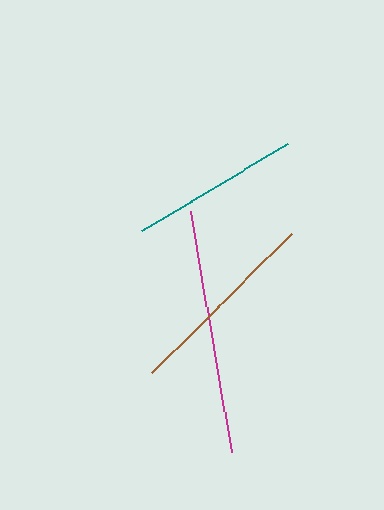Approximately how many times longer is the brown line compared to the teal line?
The brown line is approximately 1.2 times the length of the teal line.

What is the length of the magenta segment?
The magenta segment is approximately 244 pixels long.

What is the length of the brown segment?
The brown segment is approximately 197 pixels long.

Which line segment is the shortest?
The teal line is the shortest at approximately 170 pixels.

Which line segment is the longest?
The magenta line is the longest at approximately 244 pixels.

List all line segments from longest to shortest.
From longest to shortest: magenta, brown, teal.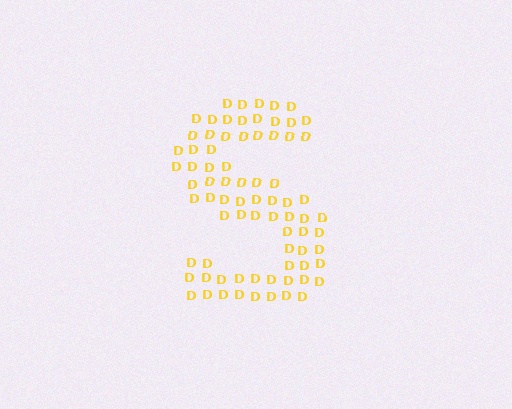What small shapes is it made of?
It is made of small letter D's.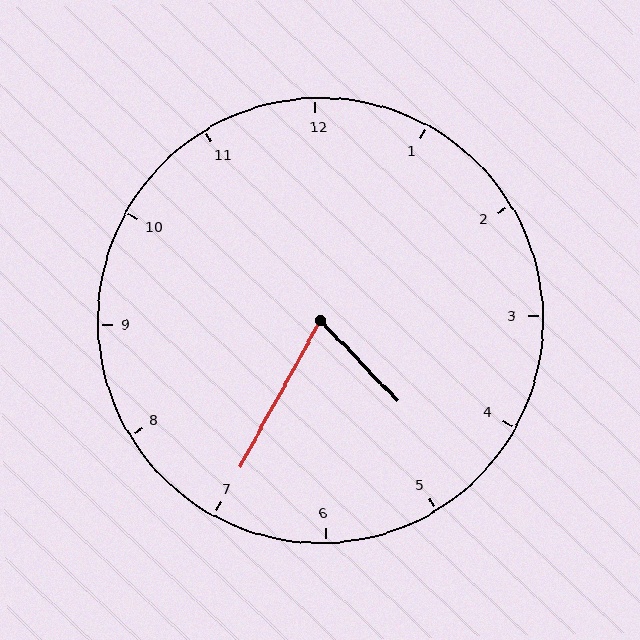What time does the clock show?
4:35.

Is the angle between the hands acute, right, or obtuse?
It is acute.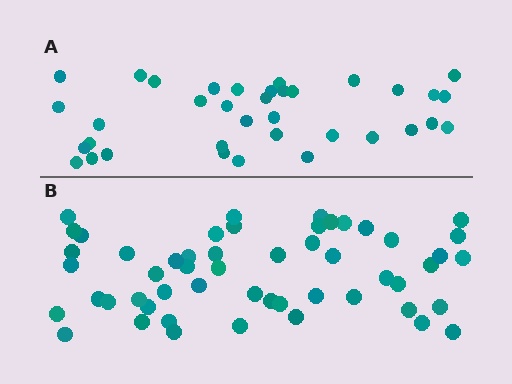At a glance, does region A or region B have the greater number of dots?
Region B (the bottom region) has more dots.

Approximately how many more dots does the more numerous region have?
Region B has approximately 15 more dots than region A.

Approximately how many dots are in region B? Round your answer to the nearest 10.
About 50 dots. (The exact count is 53, which rounds to 50.)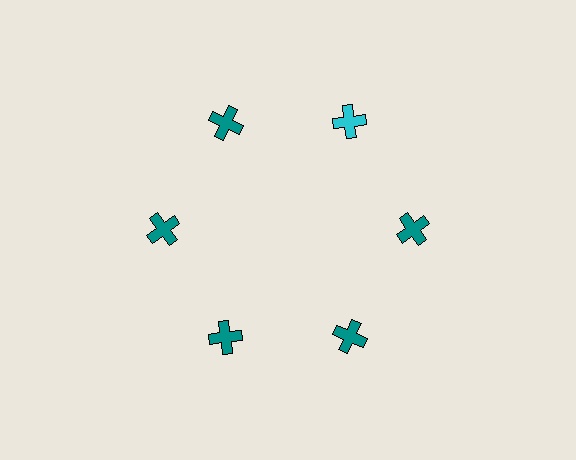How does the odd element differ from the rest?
It has a different color: cyan instead of teal.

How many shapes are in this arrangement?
There are 6 shapes arranged in a ring pattern.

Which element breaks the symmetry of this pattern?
The cyan cross at roughly the 1 o'clock position breaks the symmetry. All other shapes are teal crosses.